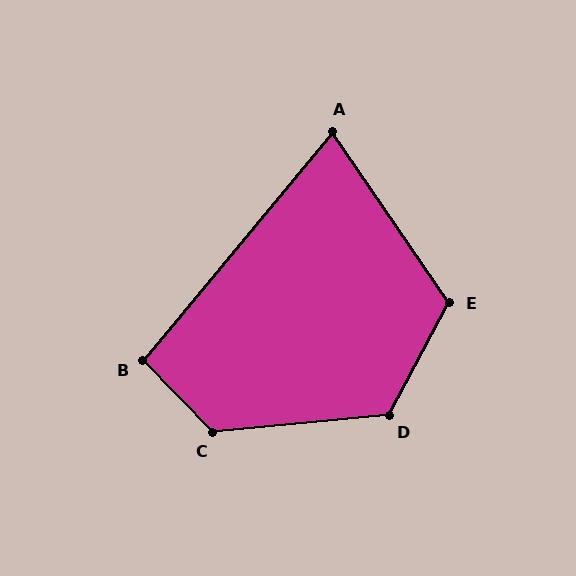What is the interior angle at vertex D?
Approximately 124 degrees (obtuse).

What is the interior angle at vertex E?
Approximately 117 degrees (obtuse).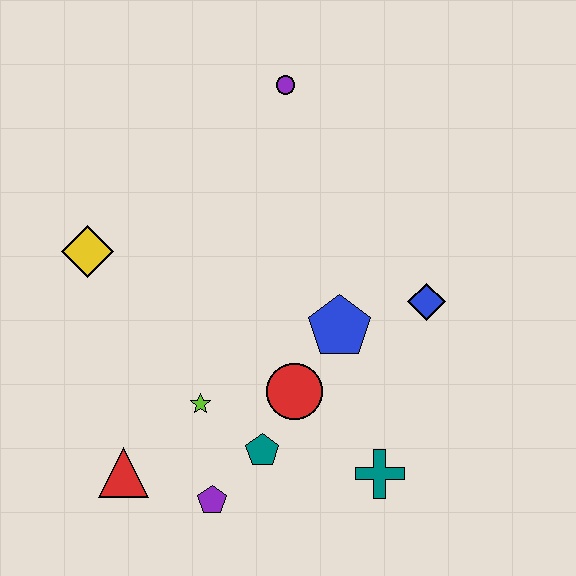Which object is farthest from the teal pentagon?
The purple circle is farthest from the teal pentagon.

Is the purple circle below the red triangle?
No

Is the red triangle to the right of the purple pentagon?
No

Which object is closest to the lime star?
The teal pentagon is closest to the lime star.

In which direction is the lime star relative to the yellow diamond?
The lime star is below the yellow diamond.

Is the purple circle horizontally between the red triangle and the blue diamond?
Yes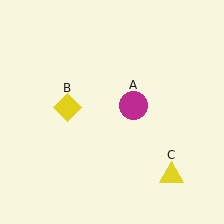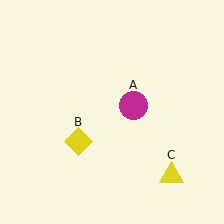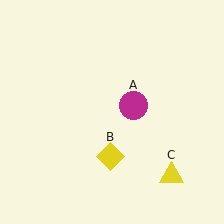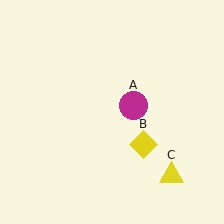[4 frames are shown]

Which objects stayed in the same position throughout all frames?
Magenta circle (object A) and yellow triangle (object C) remained stationary.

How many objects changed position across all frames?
1 object changed position: yellow diamond (object B).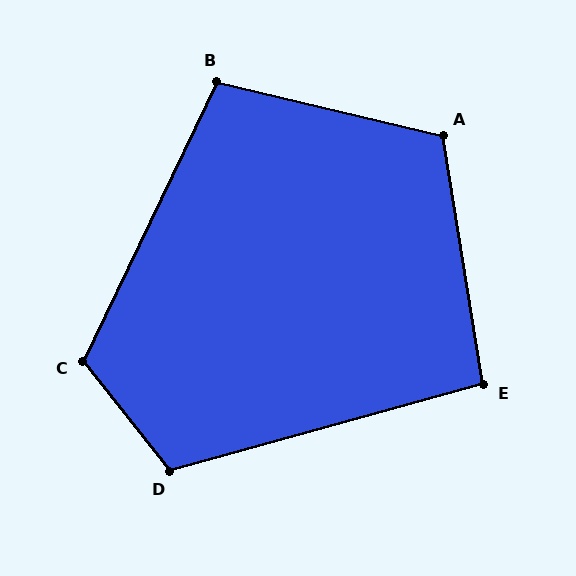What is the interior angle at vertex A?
Approximately 112 degrees (obtuse).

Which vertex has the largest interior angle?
C, at approximately 116 degrees.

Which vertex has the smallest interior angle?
E, at approximately 96 degrees.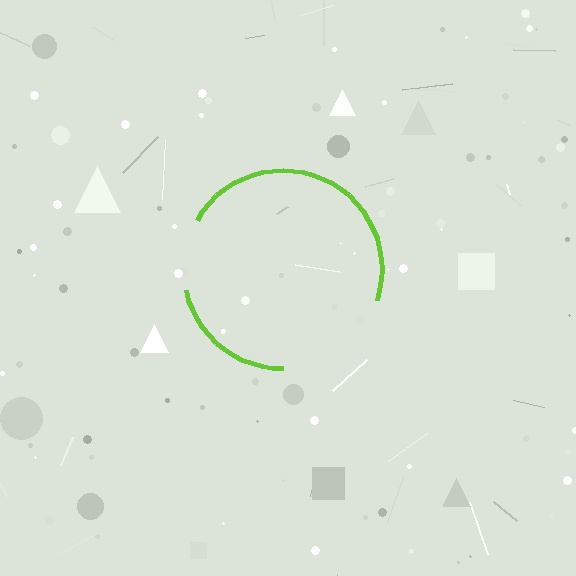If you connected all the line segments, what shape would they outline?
They would outline a circle.